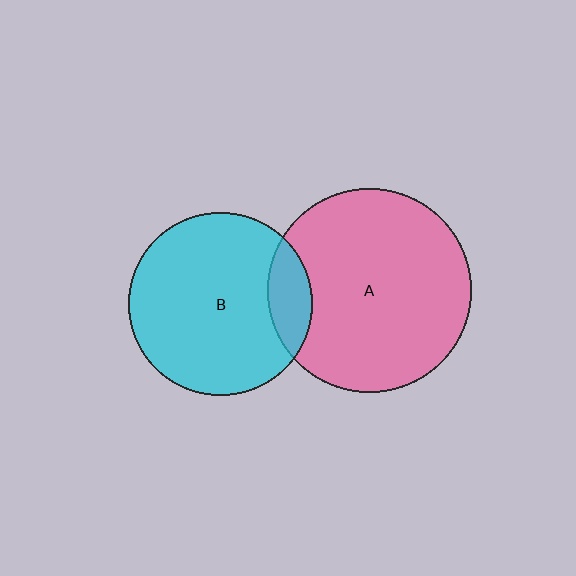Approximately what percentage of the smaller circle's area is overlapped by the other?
Approximately 15%.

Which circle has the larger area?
Circle A (pink).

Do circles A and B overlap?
Yes.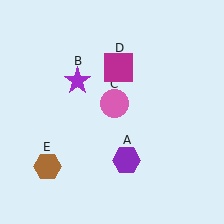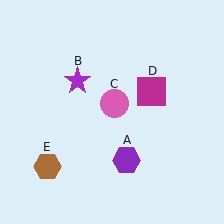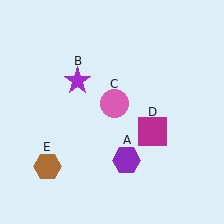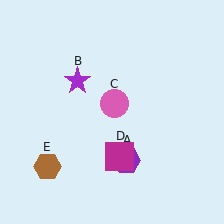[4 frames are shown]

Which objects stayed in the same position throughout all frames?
Purple hexagon (object A) and purple star (object B) and pink circle (object C) and brown hexagon (object E) remained stationary.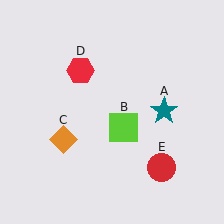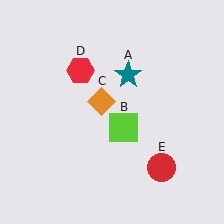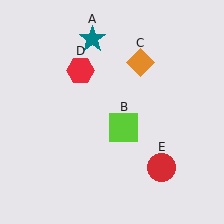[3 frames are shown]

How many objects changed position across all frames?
2 objects changed position: teal star (object A), orange diamond (object C).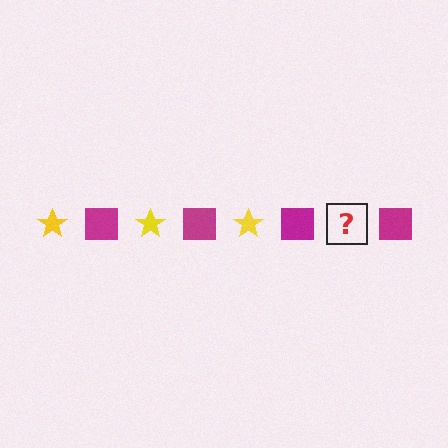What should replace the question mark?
The question mark should be replaced with a yellow star.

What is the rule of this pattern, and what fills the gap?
The rule is that the pattern alternates between yellow star and magenta square. The gap should be filled with a yellow star.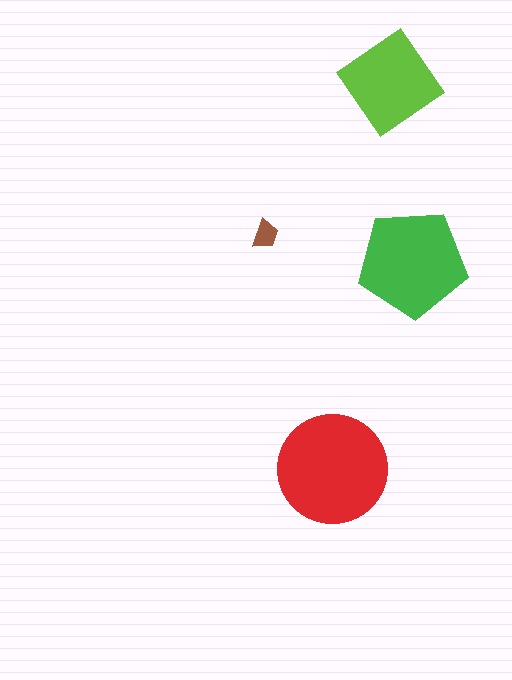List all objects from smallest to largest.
The brown trapezoid, the lime diamond, the green pentagon, the red circle.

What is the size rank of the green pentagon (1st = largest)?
2nd.